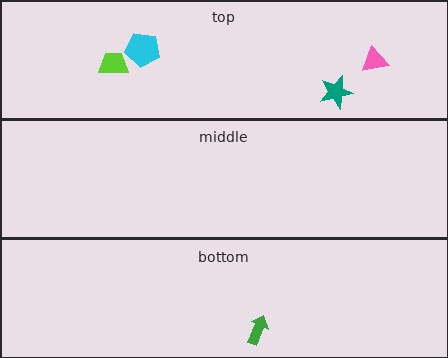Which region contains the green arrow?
The bottom region.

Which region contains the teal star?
The top region.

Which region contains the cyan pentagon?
The top region.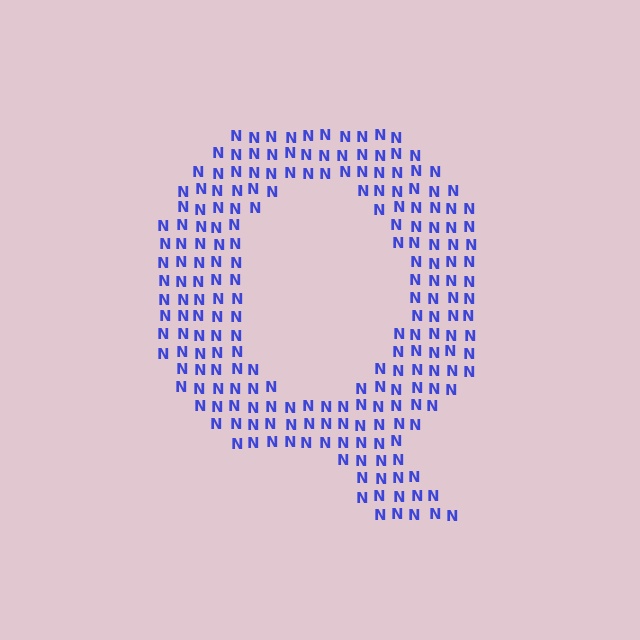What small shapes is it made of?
It is made of small letter N's.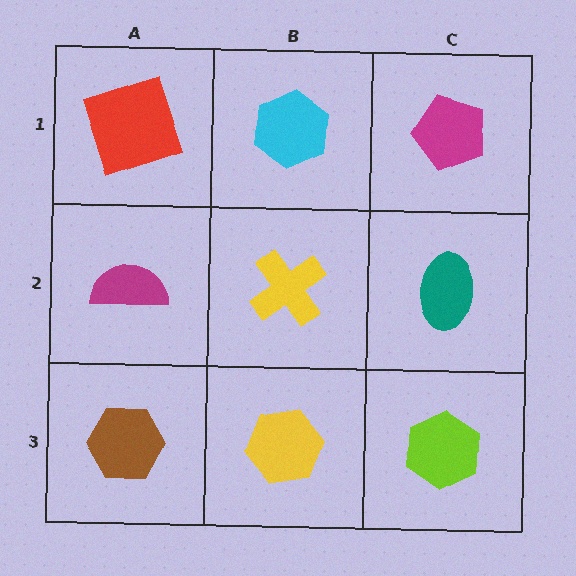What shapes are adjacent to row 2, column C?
A magenta pentagon (row 1, column C), a lime hexagon (row 3, column C), a yellow cross (row 2, column B).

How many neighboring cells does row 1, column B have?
3.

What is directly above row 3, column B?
A yellow cross.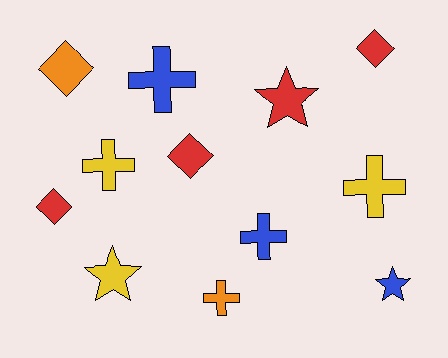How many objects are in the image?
There are 12 objects.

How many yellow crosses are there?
There are 2 yellow crosses.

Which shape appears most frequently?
Cross, with 5 objects.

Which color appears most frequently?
Red, with 4 objects.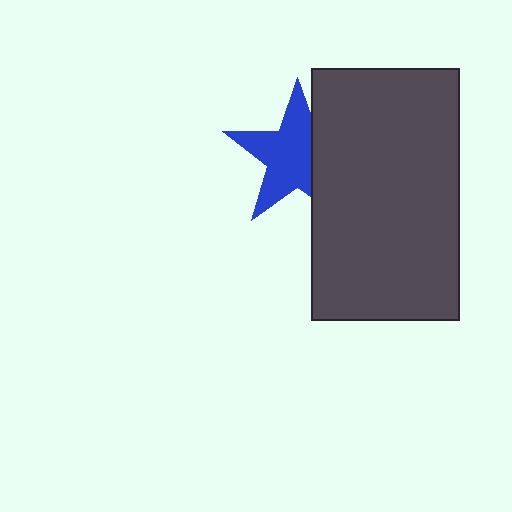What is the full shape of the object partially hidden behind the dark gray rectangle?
The partially hidden object is a blue star.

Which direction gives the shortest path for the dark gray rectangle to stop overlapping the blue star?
Moving right gives the shortest separation.